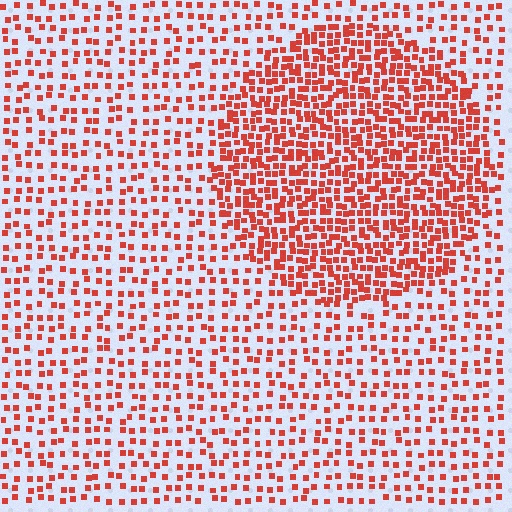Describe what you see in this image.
The image contains small red elements arranged at two different densities. A circle-shaped region is visible where the elements are more densely packed than the surrounding area.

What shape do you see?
I see a circle.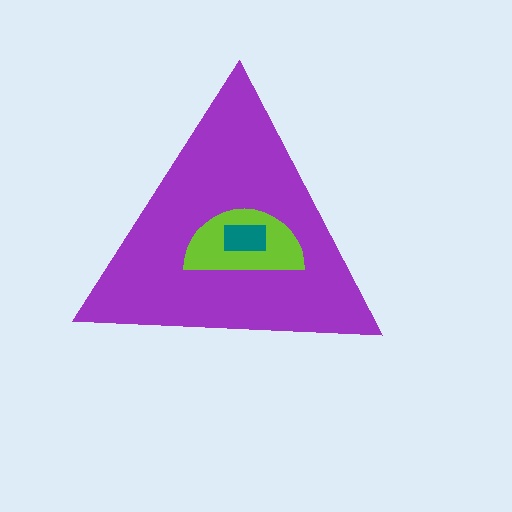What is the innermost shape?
The teal rectangle.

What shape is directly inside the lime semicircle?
The teal rectangle.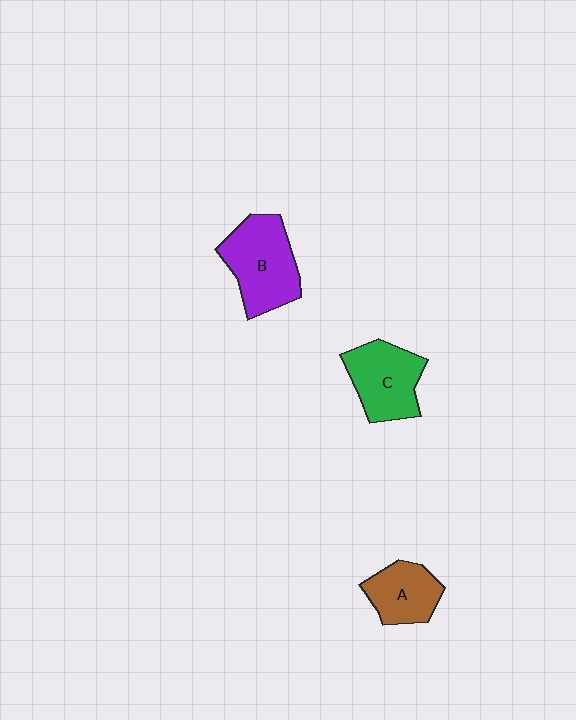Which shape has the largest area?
Shape B (purple).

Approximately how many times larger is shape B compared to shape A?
Approximately 1.5 times.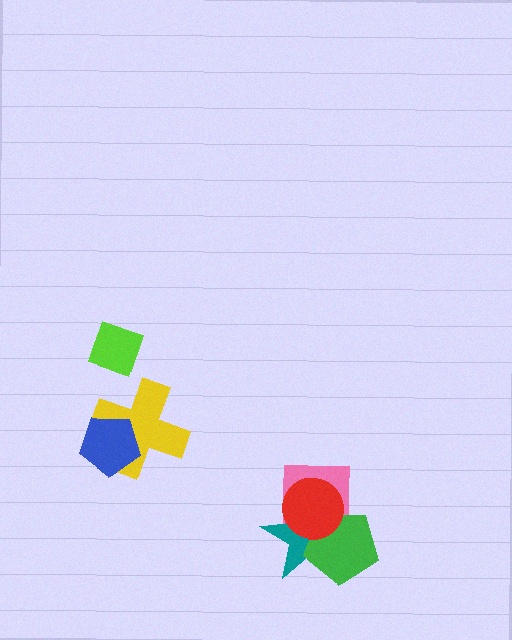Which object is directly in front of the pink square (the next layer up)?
The teal star is directly in front of the pink square.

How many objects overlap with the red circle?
3 objects overlap with the red circle.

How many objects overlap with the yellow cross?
1 object overlaps with the yellow cross.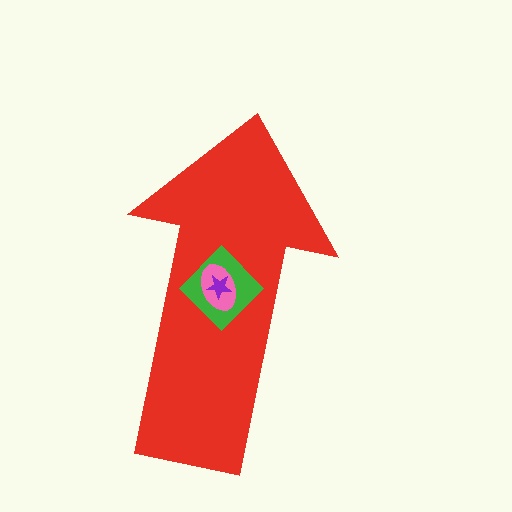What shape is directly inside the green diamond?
The pink ellipse.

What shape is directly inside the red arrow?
The green diamond.